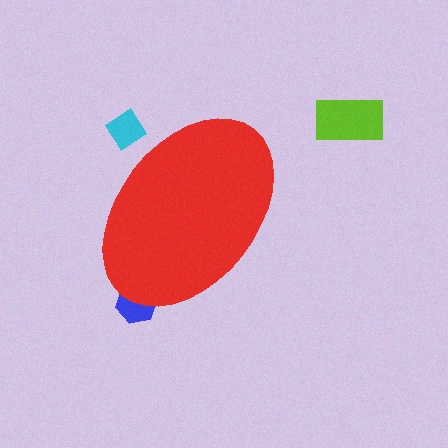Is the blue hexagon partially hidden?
Yes, the blue hexagon is partially hidden behind the red ellipse.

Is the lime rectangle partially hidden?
No, the lime rectangle is fully visible.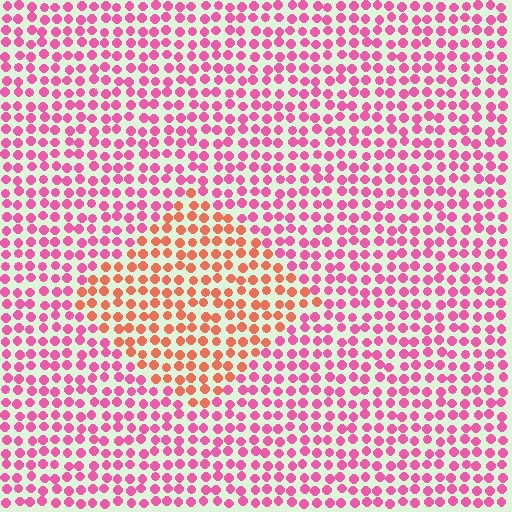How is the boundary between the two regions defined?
The boundary is defined purely by a slight shift in hue (about 43 degrees). Spacing, size, and orientation are identical on both sides.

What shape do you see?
I see a diamond.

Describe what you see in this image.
The image is filled with small pink elements in a uniform arrangement. A diamond-shaped region is visible where the elements are tinted to a slightly different hue, forming a subtle color boundary.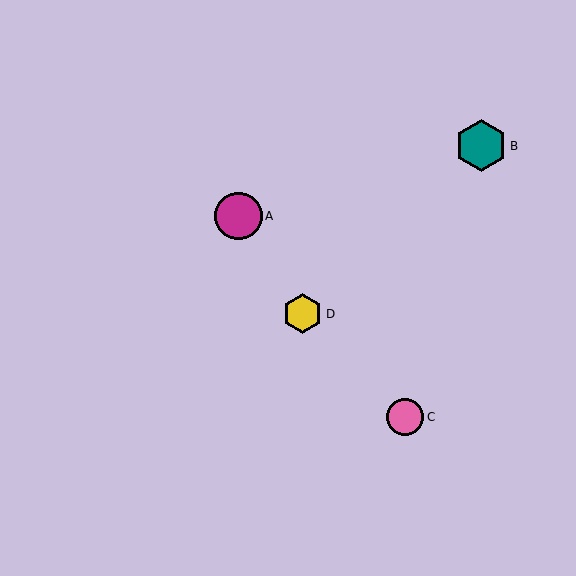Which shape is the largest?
The teal hexagon (labeled B) is the largest.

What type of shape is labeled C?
Shape C is a pink circle.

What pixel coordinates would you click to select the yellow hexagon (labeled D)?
Click at (303, 314) to select the yellow hexagon D.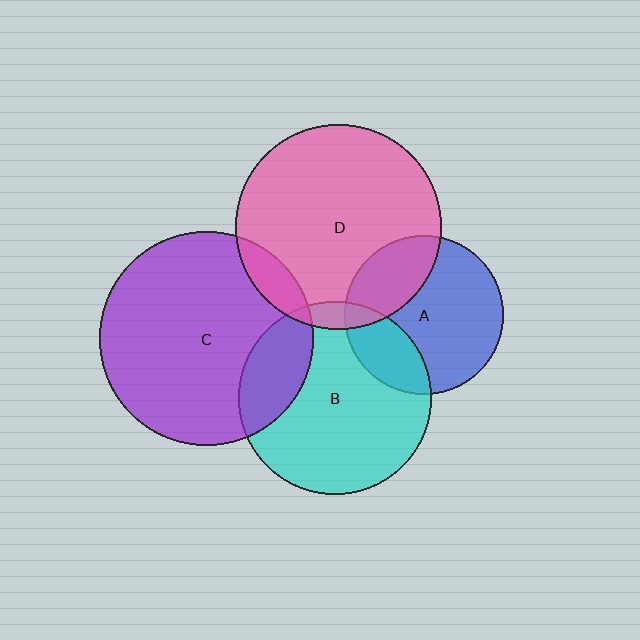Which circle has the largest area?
Circle C (purple).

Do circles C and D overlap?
Yes.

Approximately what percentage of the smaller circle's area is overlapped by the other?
Approximately 10%.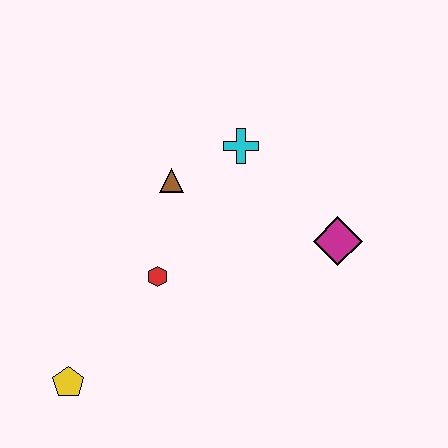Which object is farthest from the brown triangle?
The yellow pentagon is farthest from the brown triangle.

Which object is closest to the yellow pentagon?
The red hexagon is closest to the yellow pentagon.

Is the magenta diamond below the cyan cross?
Yes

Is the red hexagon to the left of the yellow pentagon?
No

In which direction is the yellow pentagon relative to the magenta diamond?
The yellow pentagon is to the left of the magenta diamond.